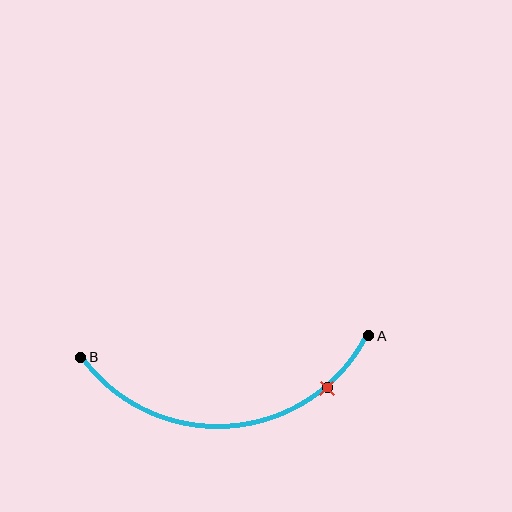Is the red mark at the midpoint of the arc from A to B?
No. The red mark lies on the arc but is closer to endpoint A. The arc midpoint would be at the point on the curve equidistant along the arc from both A and B.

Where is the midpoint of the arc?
The arc midpoint is the point on the curve farthest from the straight line joining A and B. It sits below that line.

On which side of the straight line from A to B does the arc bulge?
The arc bulges below the straight line connecting A and B.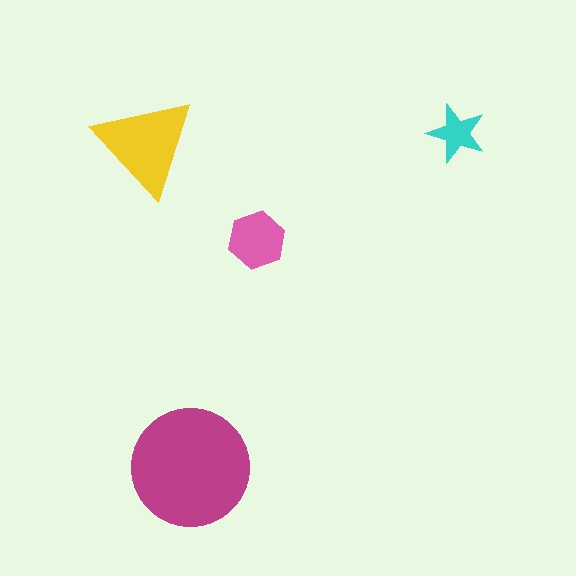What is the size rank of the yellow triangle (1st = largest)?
2nd.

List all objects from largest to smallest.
The magenta circle, the yellow triangle, the pink hexagon, the cyan star.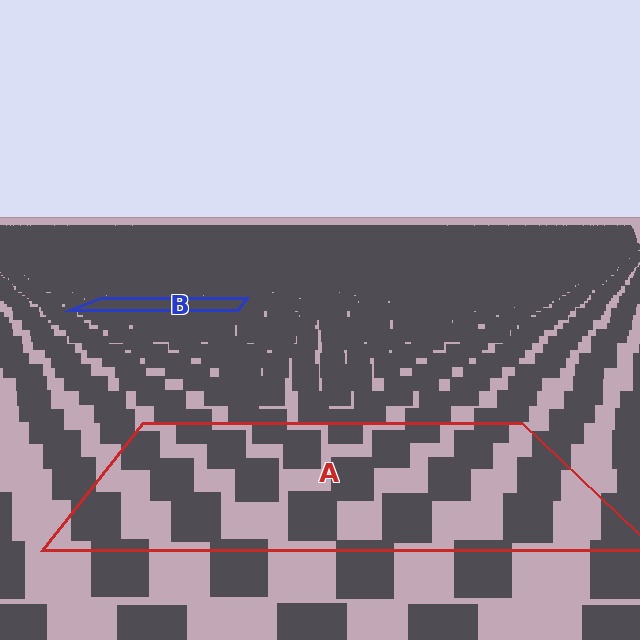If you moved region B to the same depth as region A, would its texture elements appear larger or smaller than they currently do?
They would appear larger. At a closer depth, the same texture elements are projected at a bigger on-screen size.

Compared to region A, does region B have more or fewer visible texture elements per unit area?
Region B has more texture elements per unit area — they are packed more densely because it is farther away.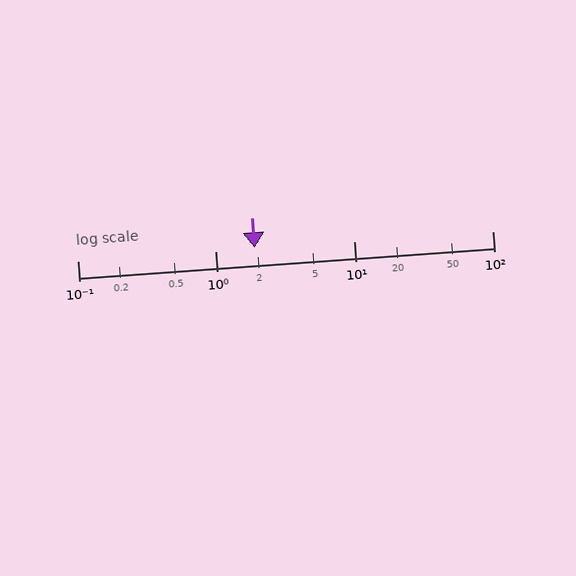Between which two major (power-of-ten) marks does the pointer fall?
The pointer is between 1 and 10.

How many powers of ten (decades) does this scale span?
The scale spans 3 decades, from 0.1 to 100.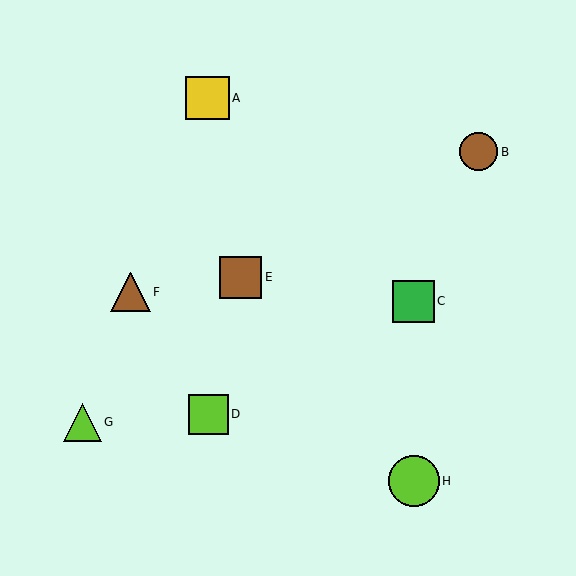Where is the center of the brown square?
The center of the brown square is at (241, 277).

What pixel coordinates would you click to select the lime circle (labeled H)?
Click at (414, 481) to select the lime circle H.